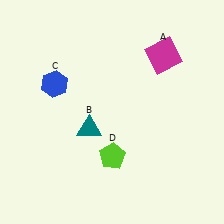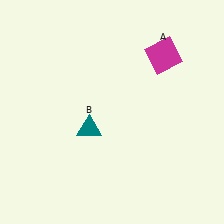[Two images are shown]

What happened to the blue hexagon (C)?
The blue hexagon (C) was removed in Image 2. It was in the top-left area of Image 1.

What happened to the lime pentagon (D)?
The lime pentagon (D) was removed in Image 2. It was in the bottom-right area of Image 1.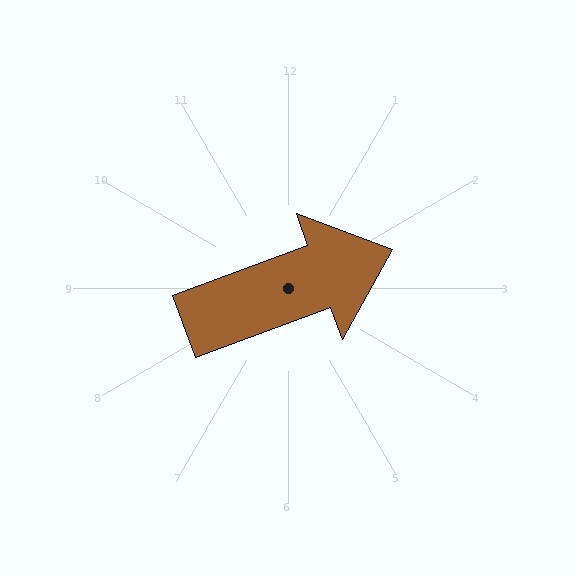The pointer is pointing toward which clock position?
Roughly 2 o'clock.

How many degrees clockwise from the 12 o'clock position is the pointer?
Approximately 70 degrees.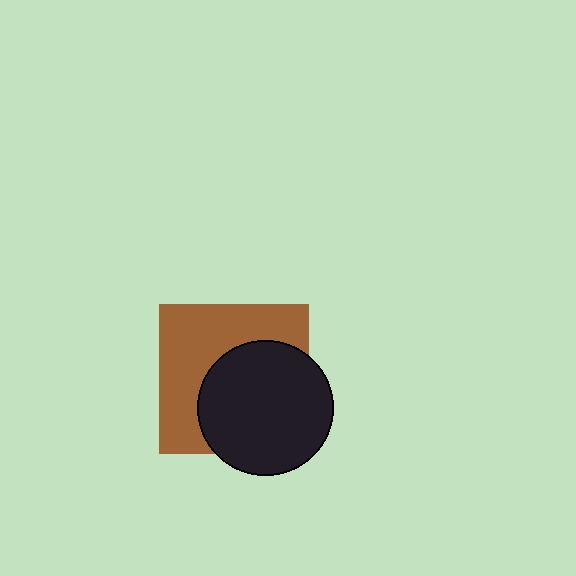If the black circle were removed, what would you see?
You would see the complete brown square.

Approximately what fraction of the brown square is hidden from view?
Roughly 50% of the brown square is hidden behind the black circle.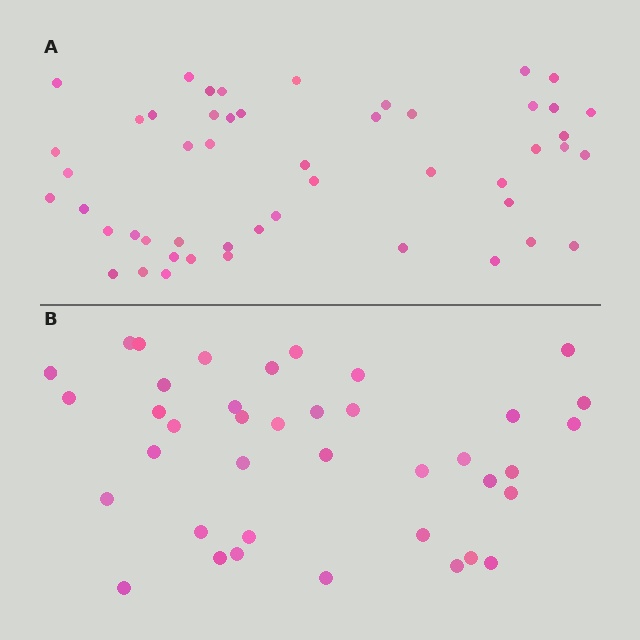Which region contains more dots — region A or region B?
Region A (the top region) has more dots.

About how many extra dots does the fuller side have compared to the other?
Region A has roughly 12 or so more dots than region B.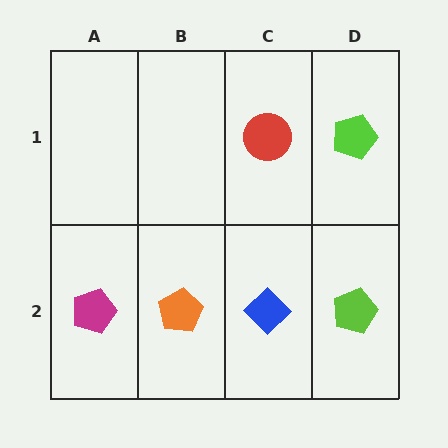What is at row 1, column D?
A lime pentagon.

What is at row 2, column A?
A magenta pentagon.